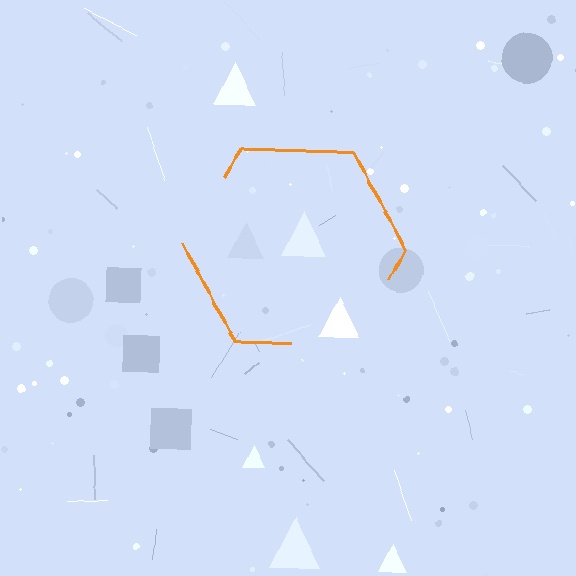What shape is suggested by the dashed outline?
The dashed outline suggests a hexagon.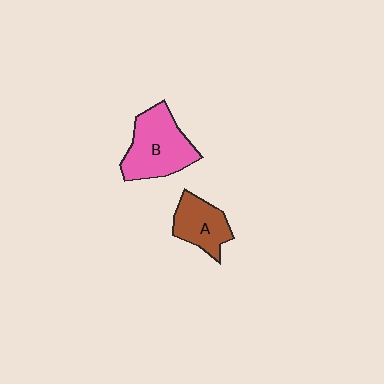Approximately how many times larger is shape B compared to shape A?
Approximately 1.5 times.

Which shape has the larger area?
Shape B (pink).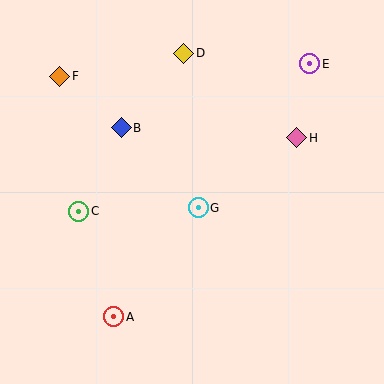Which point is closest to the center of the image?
Point G at (198, 208) is closest to the center.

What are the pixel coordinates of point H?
Point H is at (297, 138).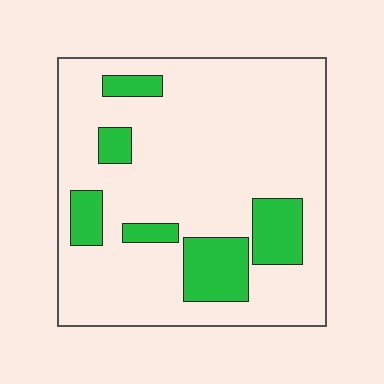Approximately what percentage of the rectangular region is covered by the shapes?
Approximately 20%.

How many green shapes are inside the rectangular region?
6.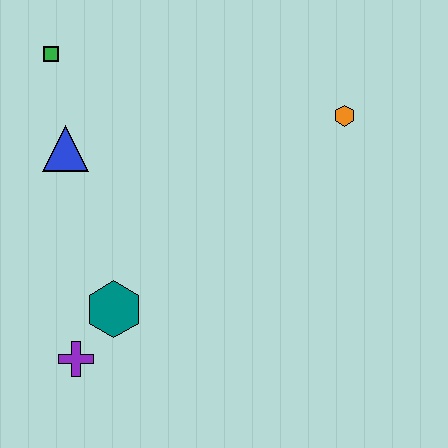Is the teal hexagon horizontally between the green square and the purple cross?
No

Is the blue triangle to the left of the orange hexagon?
Yes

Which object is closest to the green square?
The blue triangle is closest to the green square.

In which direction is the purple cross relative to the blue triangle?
The purple cross is below the blue triangle.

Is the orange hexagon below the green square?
Yes